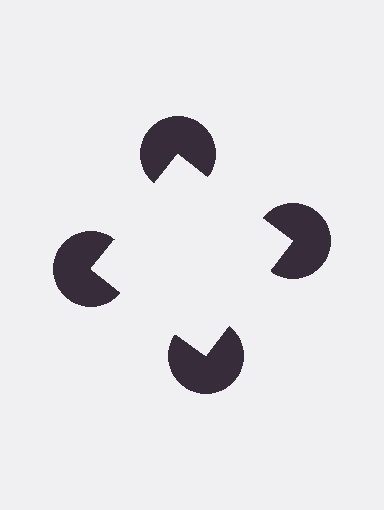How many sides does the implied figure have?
4 sides.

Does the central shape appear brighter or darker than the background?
It typically appears slightly brighter than the background, even though no actual brightness change is drawn.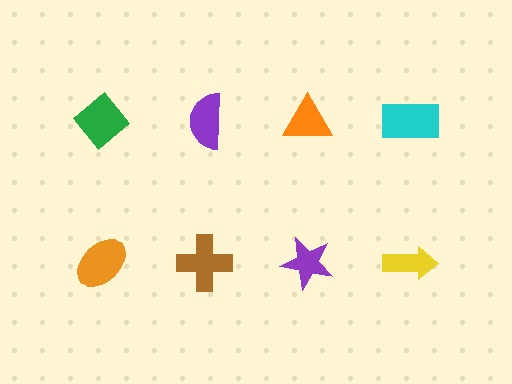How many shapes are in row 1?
4 shapes.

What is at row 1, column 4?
A cyan rectangle.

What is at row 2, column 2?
A brown cross.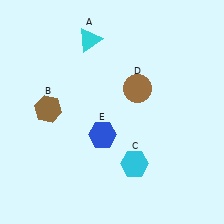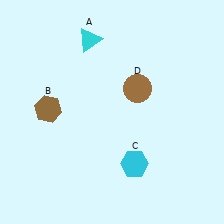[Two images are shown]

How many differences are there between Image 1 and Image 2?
There is 1 difference between the two images.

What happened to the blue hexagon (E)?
The blue hexagon (E) was removed in Image 2. It was in the bottom-left area of Image 1.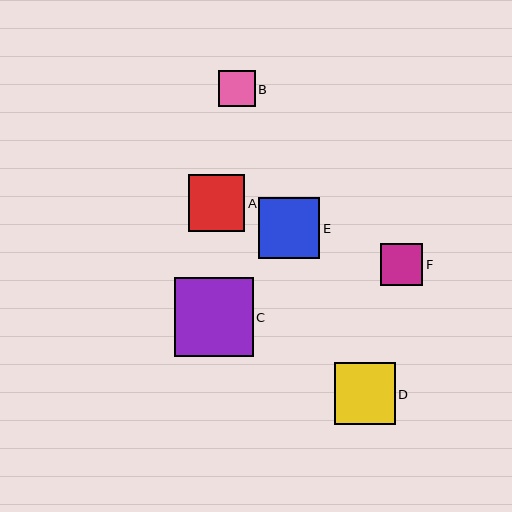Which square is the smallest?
Square B is the smallest with a size of approximately 37 pixels.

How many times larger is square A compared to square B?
Square A is approximately 1.5 times the size of square B.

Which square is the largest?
Square C is the largest with a size of approximately 79 pixels.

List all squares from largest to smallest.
From largest to smallest: C, D, E, A, F, B.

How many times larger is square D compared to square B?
Square D is approximately 1.7 times the size of square B.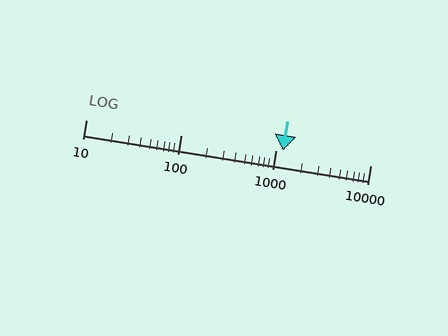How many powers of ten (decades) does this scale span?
The scale spans 3 decades, from 10 to 10000.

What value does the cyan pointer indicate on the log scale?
The pointer indicates approximately 1200.